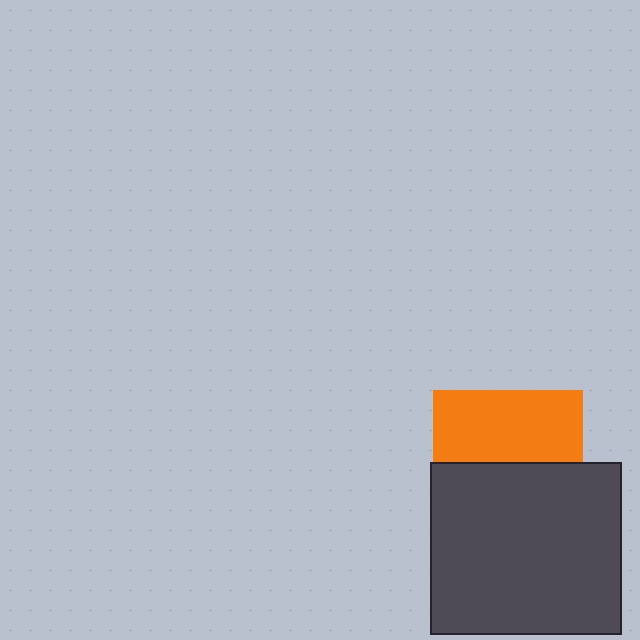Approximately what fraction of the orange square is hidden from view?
Roughly 53% of the orange square is hidden behind the dark gray rectangle.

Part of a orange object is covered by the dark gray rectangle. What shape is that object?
It is a square.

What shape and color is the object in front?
The object in front is a dark gray rectangle.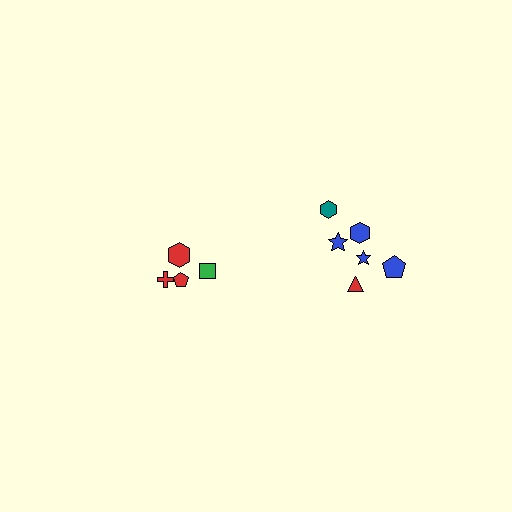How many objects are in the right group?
There are 6 objects.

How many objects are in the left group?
There are 4 objects.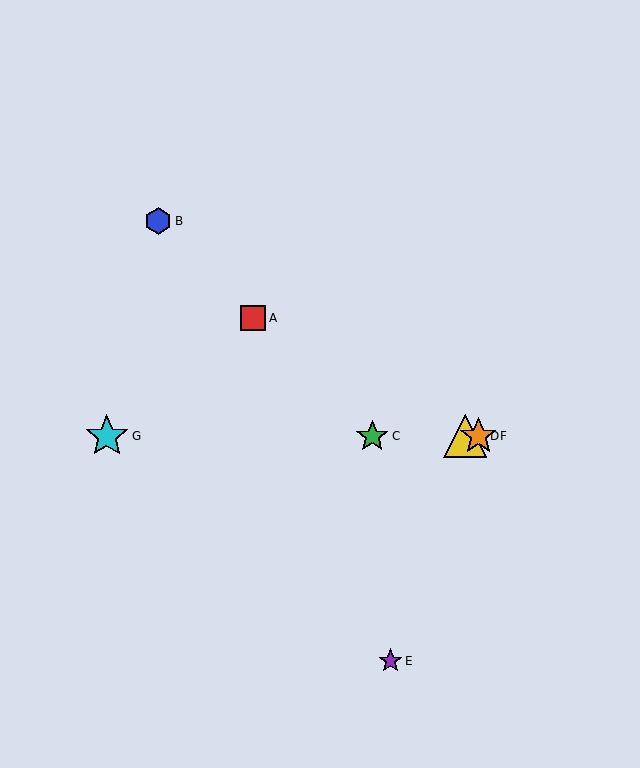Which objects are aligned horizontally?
Objects C, D, F, G are aligned horizontally.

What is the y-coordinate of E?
Object E is at y≈661.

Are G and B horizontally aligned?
No, G is at y≈436 and B is at y≈221.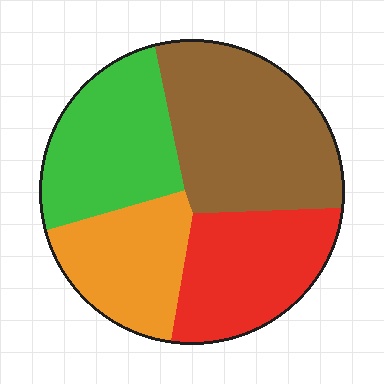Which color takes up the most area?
Brown, at roughly 35%.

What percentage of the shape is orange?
Orange covers 19% of the shape.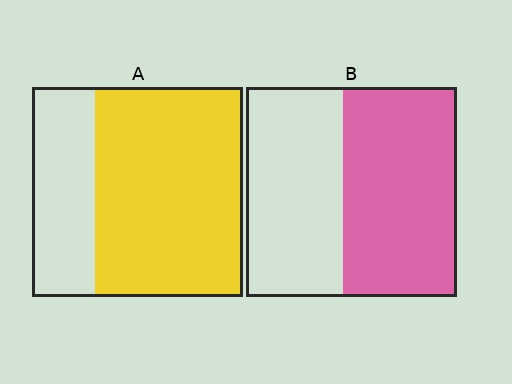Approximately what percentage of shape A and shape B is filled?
A is approximately 70% and B is approximately 55%.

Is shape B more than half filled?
Yes.